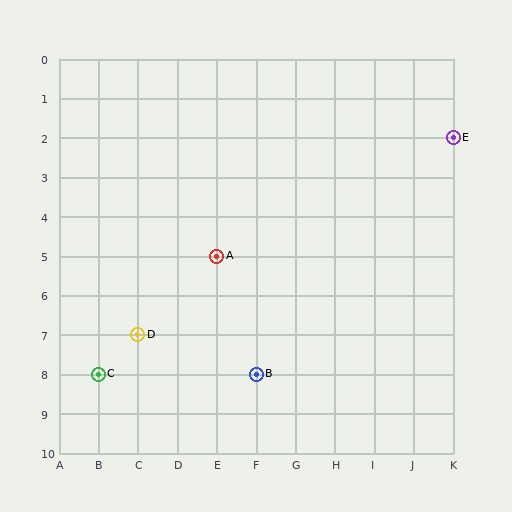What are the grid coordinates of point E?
Point E is at grid coordinates (K, 2).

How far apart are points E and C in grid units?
Points E and C are 9 columns and 6 rows apart (about 10.8 grid units diagonally).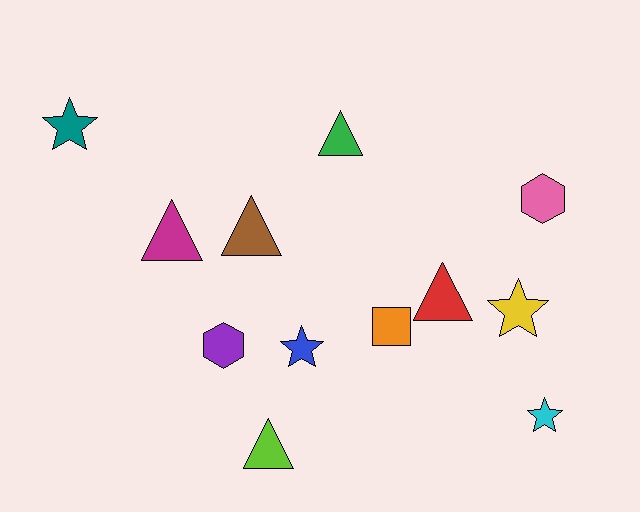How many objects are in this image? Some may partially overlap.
There are 12 objects.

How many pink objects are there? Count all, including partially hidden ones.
There is 1 pink object.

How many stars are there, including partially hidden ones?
There are 4 stars.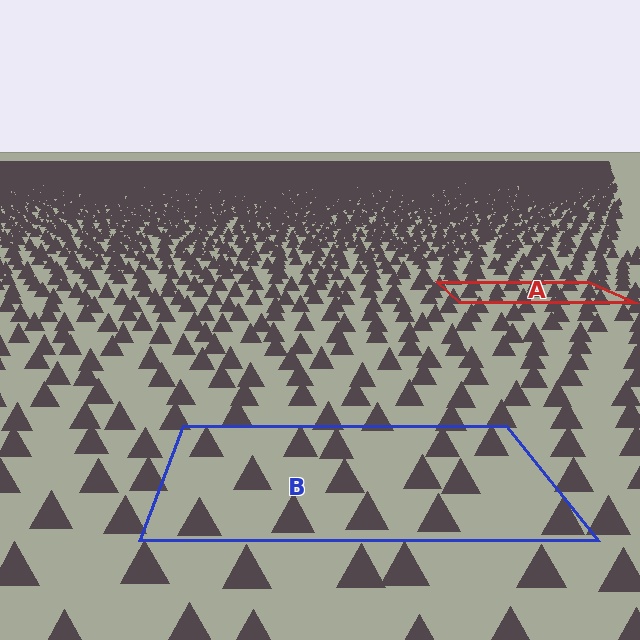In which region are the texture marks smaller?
The texture marks are smaller in region A, because it is farther away.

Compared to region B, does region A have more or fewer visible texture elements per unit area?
Region A has more texture elements per unit area — they are packed more densely because it is farther away.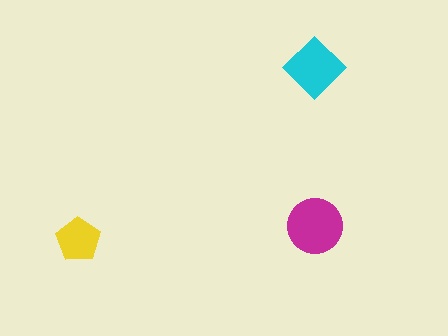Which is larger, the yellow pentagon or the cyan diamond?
The cyan diamond.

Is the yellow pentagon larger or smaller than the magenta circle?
Smaller.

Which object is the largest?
The magenta circle.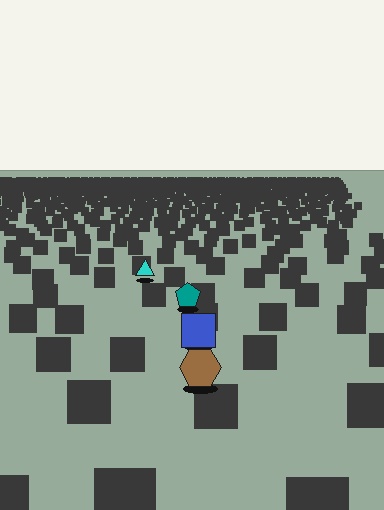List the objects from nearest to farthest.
From nearest to farthest: the brown hexagon, the blue square, the teal pentagon, the cyan triangle.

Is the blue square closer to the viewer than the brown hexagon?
No. The brown hexagon is closer — you can tell from the texture gradient: the ground texture is coarser near it.